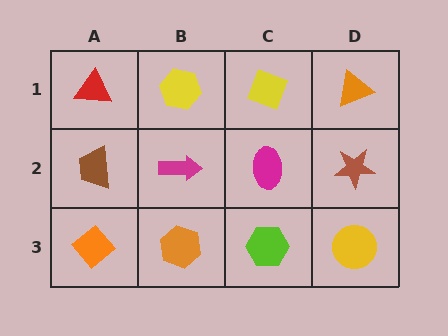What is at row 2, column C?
A magenta ellipse.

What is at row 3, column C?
A lime hexagon.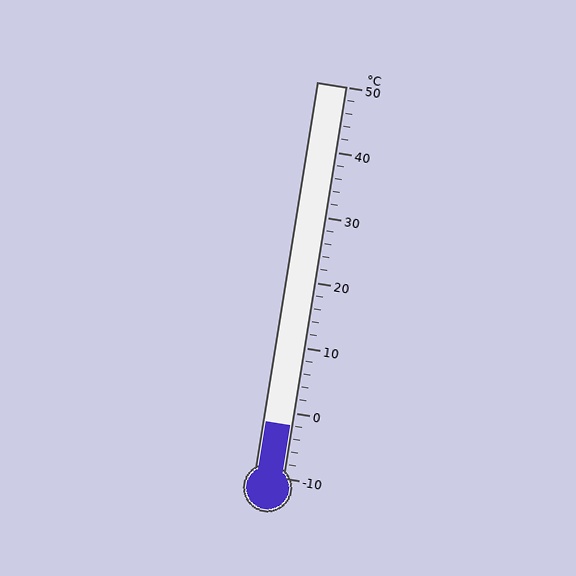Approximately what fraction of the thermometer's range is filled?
The thermometer is filled to approximately 15% of its range.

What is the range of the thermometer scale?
The thermometer scale ranges from -10°C to 50°C.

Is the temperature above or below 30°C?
The temperature is below 30°C.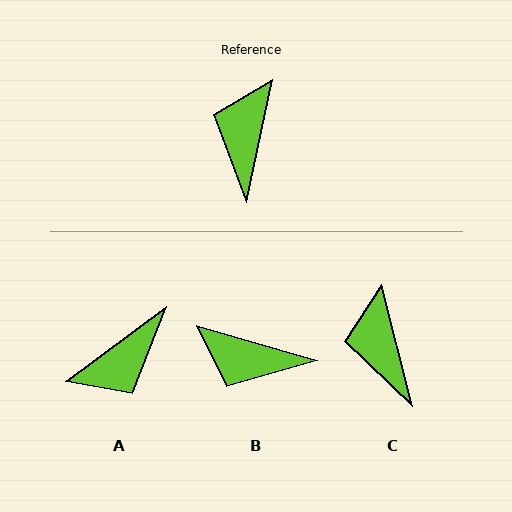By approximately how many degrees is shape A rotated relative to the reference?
Approximately 139 degrees counter-clockwise.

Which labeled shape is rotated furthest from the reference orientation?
A, about 139 degrees away.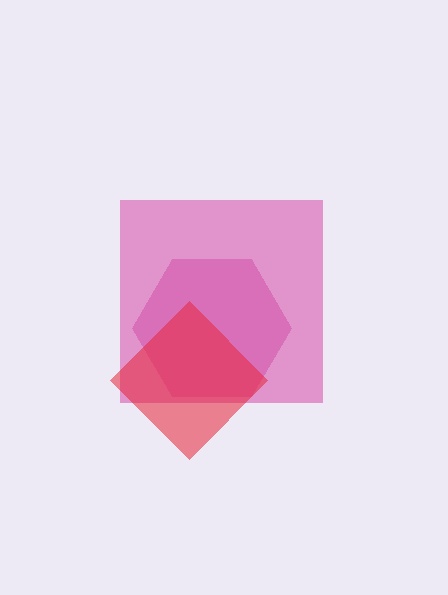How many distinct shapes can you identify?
There are 3 distinct shapes: a pink square, a magenta hexagon, a red diamond.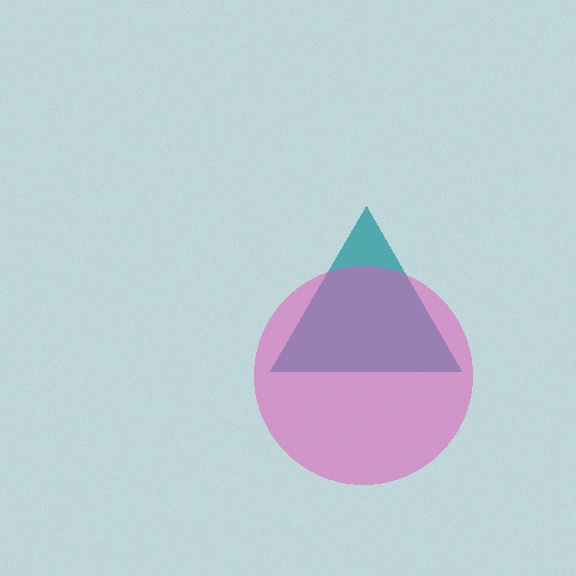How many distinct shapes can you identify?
There are 2 distinct shapes: a teal triangle, a pink circle.